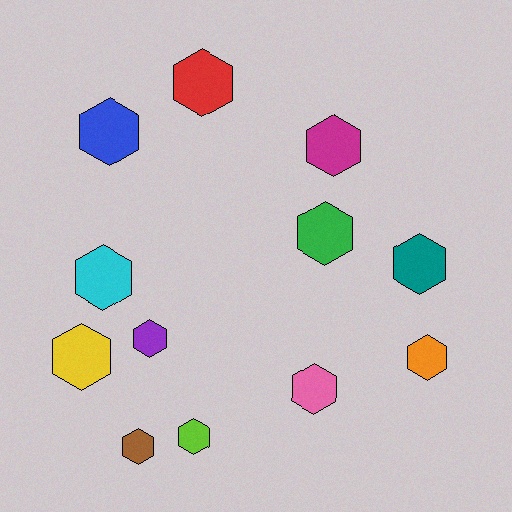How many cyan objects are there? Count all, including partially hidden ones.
There is 1 cyan object.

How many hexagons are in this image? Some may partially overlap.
There are 12 hexagons.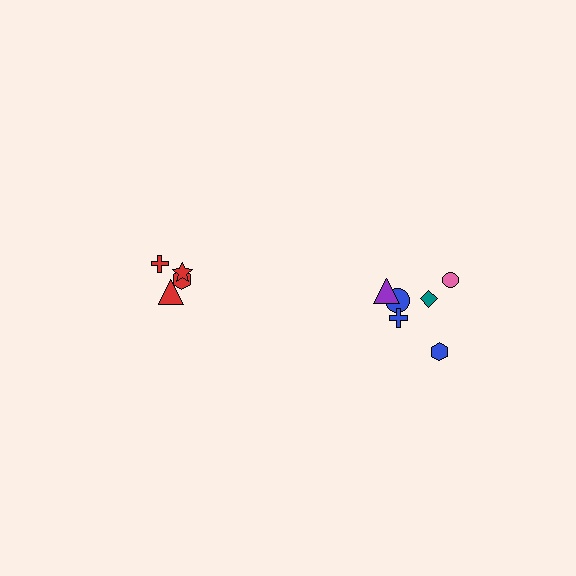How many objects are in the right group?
There are 6 objects.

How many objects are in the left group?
There are 4 objects.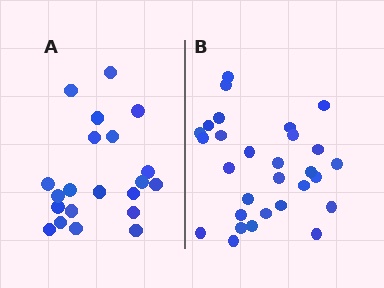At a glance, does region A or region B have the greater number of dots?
Region B (the right region) has more dots.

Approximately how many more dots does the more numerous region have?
Region B has roughly 8 or so more dots than region A.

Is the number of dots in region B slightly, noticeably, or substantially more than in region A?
Region B has noticeably more, but not dramatically so. The ratio is roughly 1.4 to 1.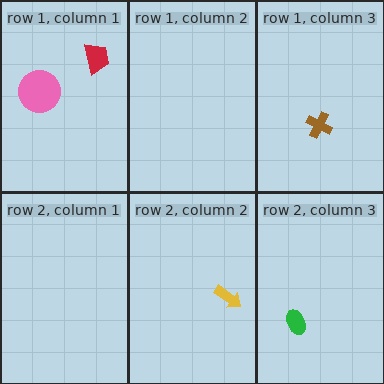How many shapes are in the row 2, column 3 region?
1.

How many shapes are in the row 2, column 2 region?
1.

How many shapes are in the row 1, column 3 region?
1.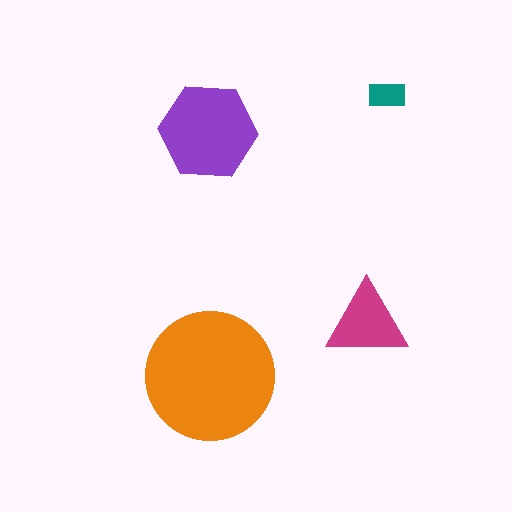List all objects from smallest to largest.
The teal rectangle, the magenta triangle, the purple hexagon, the orange circle.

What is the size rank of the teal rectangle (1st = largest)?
4th.